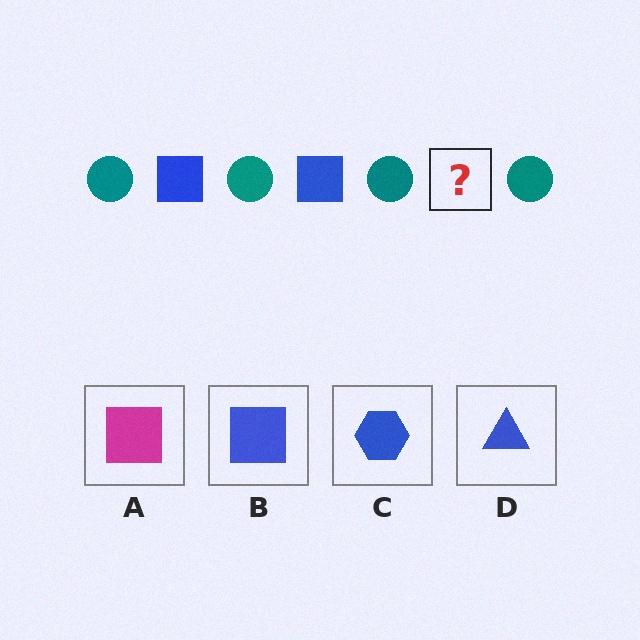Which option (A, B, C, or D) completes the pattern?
B.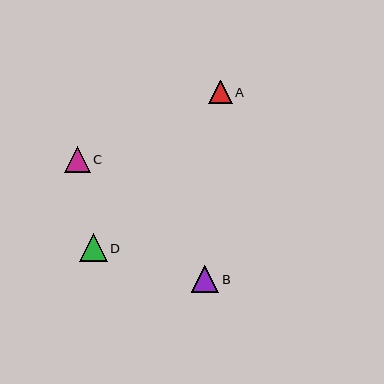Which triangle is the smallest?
Triangle A is the smallest with a size of approximately 23 pixels.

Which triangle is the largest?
Triangle D is the largest with a size of approximately 28 pixels.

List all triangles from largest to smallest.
From largest to smallest: D, B, C, A.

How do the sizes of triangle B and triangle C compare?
Triangle B and triangle C are approximately the same size.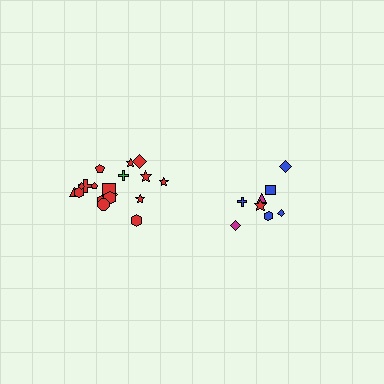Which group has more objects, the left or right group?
The left group.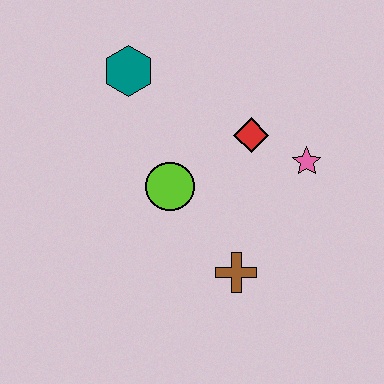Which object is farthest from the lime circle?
The pink star is farthest from the lime circle.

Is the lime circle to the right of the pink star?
No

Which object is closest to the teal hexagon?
The lime circle is closest to the teal hexagon.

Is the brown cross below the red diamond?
Yes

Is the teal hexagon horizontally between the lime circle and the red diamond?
No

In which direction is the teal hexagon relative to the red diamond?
The teal hexagon is to the left of the red diamond.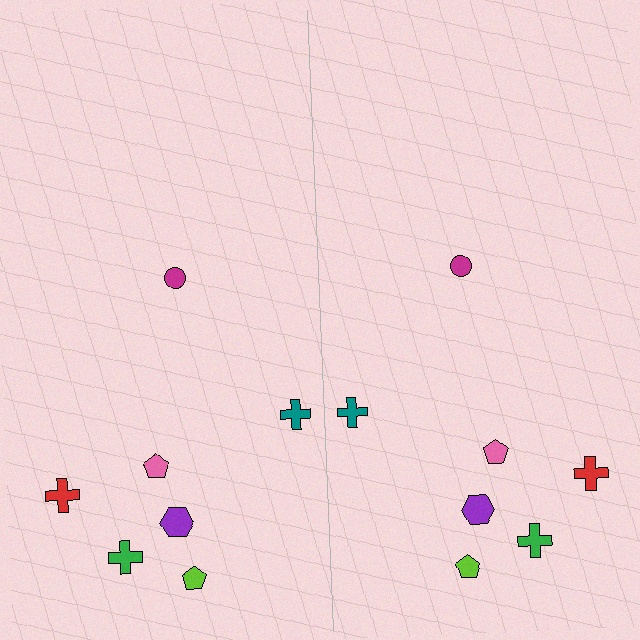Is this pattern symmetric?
Yes, this pattern has bilateral (reflection) symmetry.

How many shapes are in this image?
There are 14 shapes in this image.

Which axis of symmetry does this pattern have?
The pattern has a vertical axis of symmetry running through the center of the image.